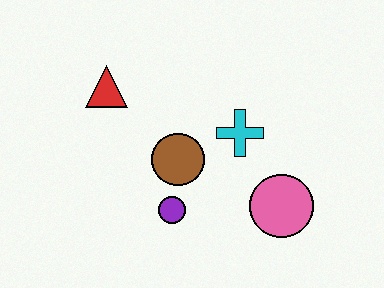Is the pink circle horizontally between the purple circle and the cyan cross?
No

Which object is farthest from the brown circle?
The pink circle is farthest from the brown circle.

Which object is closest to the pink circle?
The cyan cross is closest to the pink circle.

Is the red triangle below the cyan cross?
No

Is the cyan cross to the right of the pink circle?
No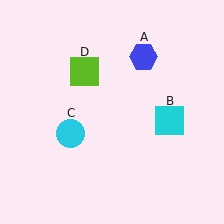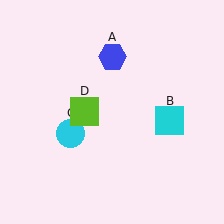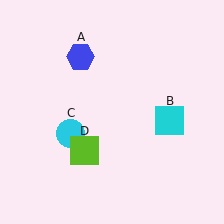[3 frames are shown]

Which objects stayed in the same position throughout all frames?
Cyan square (object B) and cyan circle (object C) remained stationary.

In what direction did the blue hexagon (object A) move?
The blue hexagon (object A) moved left.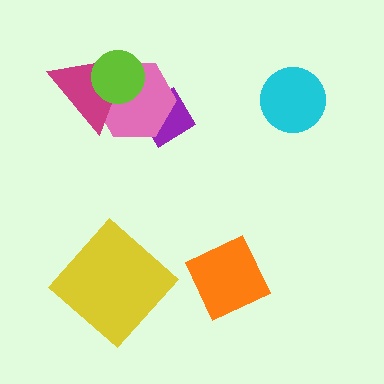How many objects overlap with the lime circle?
2 objects overlap with the lime circle.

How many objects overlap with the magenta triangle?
2 objects overlap with the magenta triangle.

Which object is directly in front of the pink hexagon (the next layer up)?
The magenta triangle is directly in front of the pink hexagon.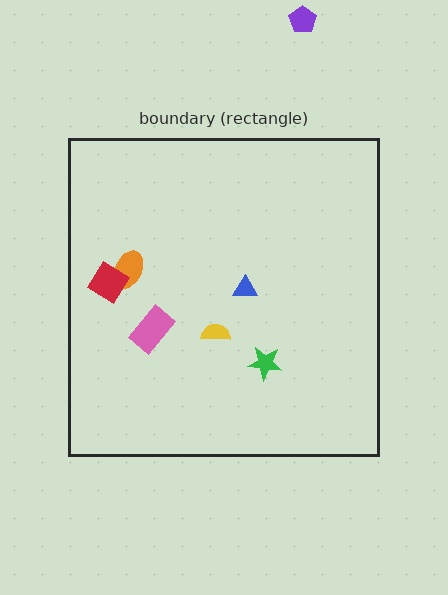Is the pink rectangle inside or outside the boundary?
Inside.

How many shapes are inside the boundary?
6 inside, 1 outside.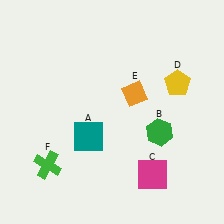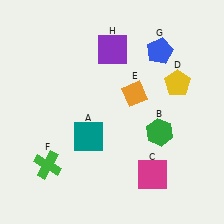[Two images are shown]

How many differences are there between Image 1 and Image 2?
There are 2 differences between the two images.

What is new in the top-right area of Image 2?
A purple square (H) was added in the top-right area of Image 2.